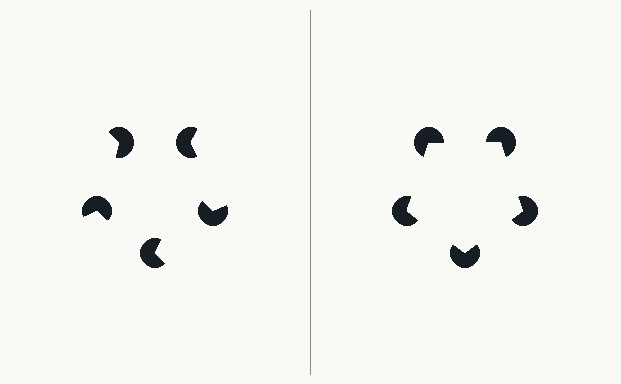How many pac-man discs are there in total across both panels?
10 — 5 on each side.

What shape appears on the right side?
An illusory pentagon.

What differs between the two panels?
The pac-man discs are positioned identically on both sides; only the wedge orientations differ. On the right they align to a pentagon; on the left they are misaligned.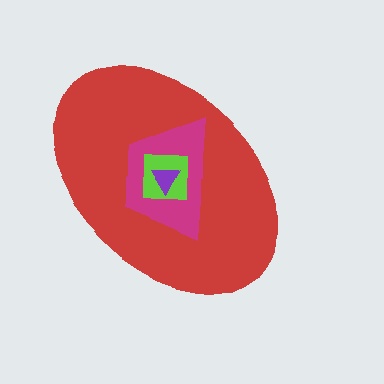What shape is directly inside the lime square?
The purple triangle.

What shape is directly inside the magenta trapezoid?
The lime square.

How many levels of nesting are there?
4.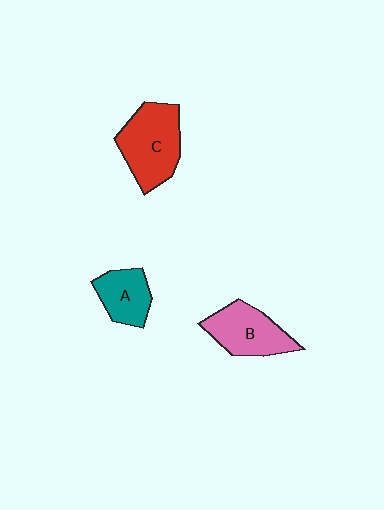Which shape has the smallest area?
Shape A (teal).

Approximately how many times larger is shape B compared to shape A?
Approximately 1.4 times.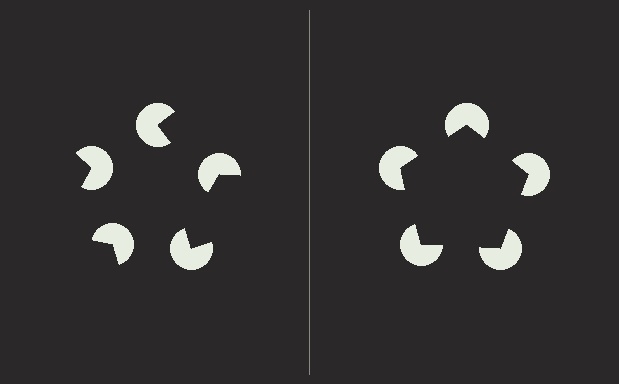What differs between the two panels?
The pac-man discs are positioned identically on both sides; only the wedge orientations differ. On the right they align to a pentagon; on the left they are misaligned.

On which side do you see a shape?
An illusory pentagon appears on the right side. On the left side the wedge cuts are rotated, so no coherent shape forms.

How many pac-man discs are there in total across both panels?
10 — 5 on each side.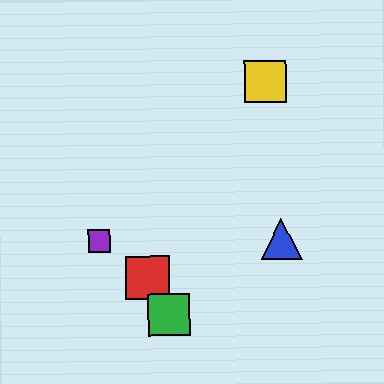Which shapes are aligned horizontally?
The blue triangle, the purple square are aligned horizontally.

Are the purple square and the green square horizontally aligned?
No, the purple square is at y≈241 and the green square is at y≈315.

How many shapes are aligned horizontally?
2 shapes (the blue triangle, the purple square) are aligned horizontally.